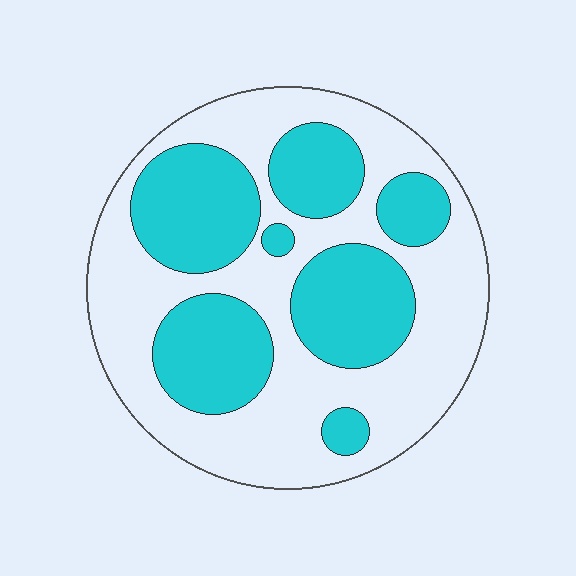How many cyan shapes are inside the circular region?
7.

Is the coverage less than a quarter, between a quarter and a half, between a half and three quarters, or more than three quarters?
Between a quarter and a half.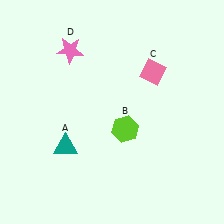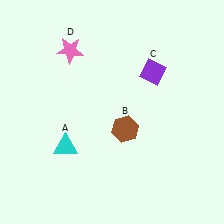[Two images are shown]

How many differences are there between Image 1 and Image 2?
There are 3 differences between the two images.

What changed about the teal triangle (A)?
In Image 1, A is teal. In Image 2, it changed to cyan.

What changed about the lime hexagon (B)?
In Image 1, B is lime. In Image 2, it changed to brown.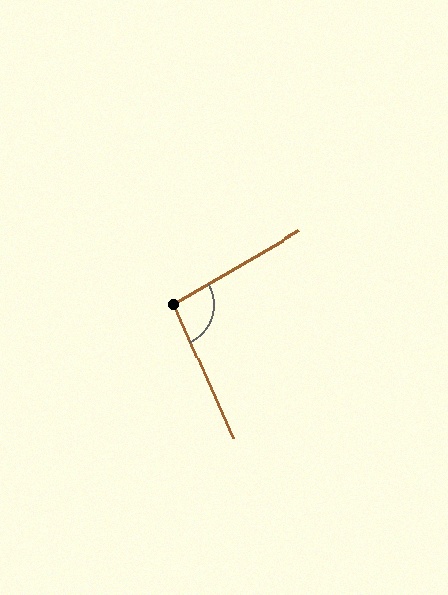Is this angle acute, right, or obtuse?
It is obtuse.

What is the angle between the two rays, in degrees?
Approximately 96 degrees.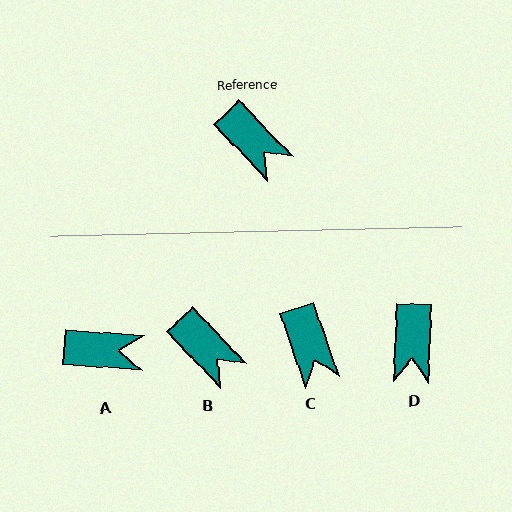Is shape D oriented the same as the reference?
No, it is off by about 46 degrees.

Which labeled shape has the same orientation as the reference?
B.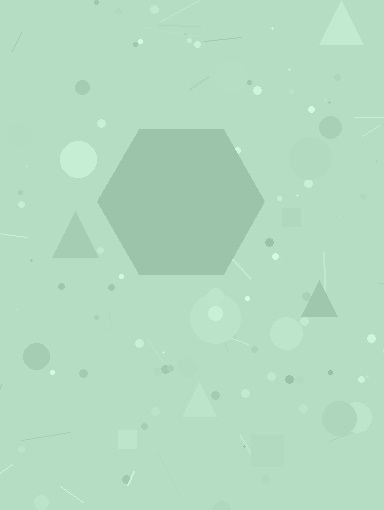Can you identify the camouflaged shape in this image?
The camouflaged shape is a hexagon.